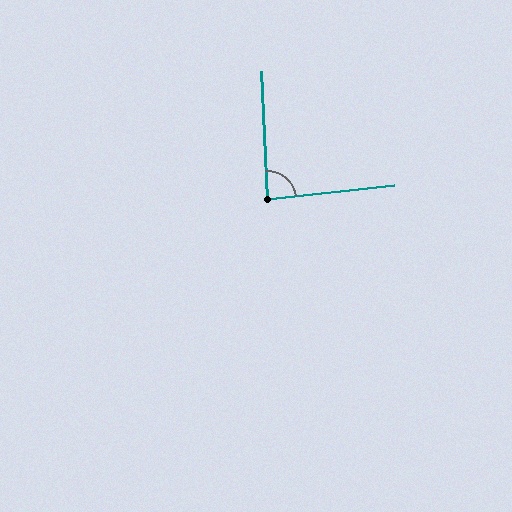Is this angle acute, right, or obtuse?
It is approximately a right angle.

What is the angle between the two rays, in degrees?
Approximately 86 degrees.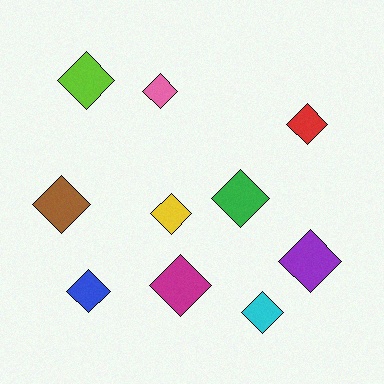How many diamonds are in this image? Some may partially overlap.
There are 10 diamonds.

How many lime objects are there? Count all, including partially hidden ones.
There is 1 lime object.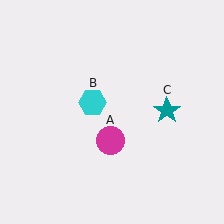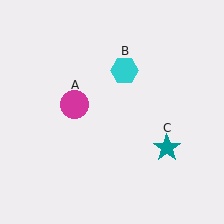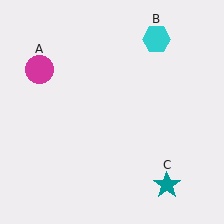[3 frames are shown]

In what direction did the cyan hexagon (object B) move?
The cyan hexagon (object B) moved up and to the right.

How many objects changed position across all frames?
3 objects changed position: magenta circle (object A), cyan hexagon (object B), teal star (object C).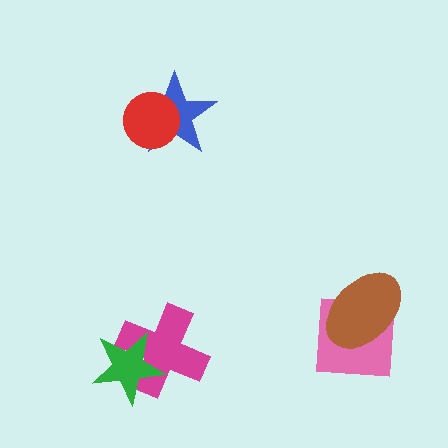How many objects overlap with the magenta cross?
1 object overlaps with the magenta cross.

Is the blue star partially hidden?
Yes, it is partially covered by another shape.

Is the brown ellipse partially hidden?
No, no other shape covers it.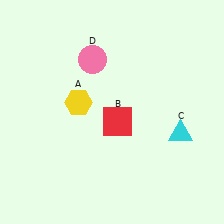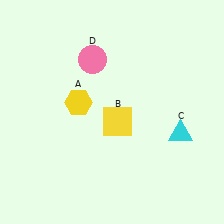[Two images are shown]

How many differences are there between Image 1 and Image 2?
There is 1 difference between the two images.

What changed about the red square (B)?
In Image 1, B is red. In Image 2, it changed to yellow.